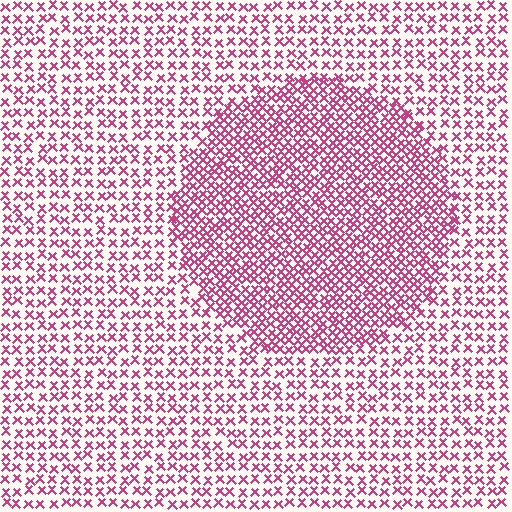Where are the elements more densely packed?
The elements are more densely packed inside the circle boundary.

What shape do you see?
I see a circle.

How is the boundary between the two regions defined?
The boundary is defined by a change in element density (approximately 1.9x ratio). All elements are the same color, size, and shape.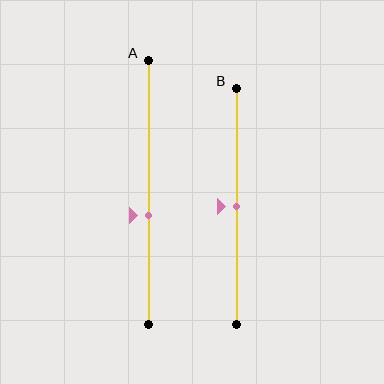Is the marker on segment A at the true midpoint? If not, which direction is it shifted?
No, the marker on segment A is shifted downward by about 9% of the segment length.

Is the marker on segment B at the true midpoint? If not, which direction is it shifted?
Yes, the marker on segment B is at the true midpoint.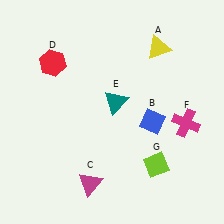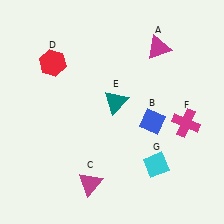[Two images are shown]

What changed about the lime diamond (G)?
In Image 1, G is lime. In Image 2, it changed to cyan.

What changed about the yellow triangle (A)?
In Image 1, A is yellow. In Image 2, it changed to magenta.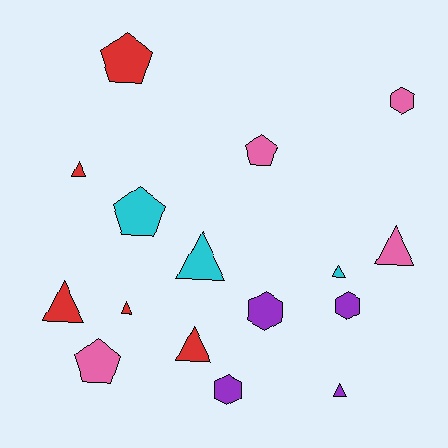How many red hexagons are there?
There are no red hexagons.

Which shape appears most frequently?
Triangle, with 8 objects.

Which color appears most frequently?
Red, with 5 objects.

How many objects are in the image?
There are 16 objects.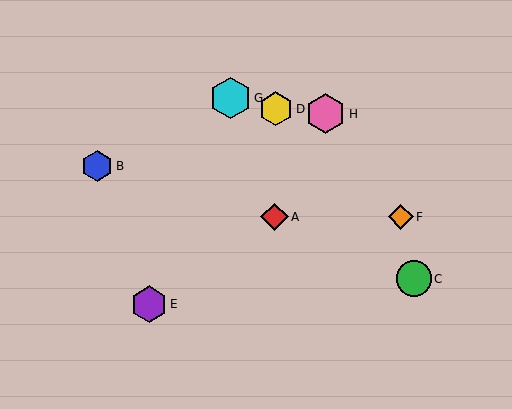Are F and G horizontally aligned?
No, F is at y≈217 and G is at y≈98.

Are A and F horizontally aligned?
Yes, both are at y≈217.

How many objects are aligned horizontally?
2 objects (A, F) are aligned horizontally.